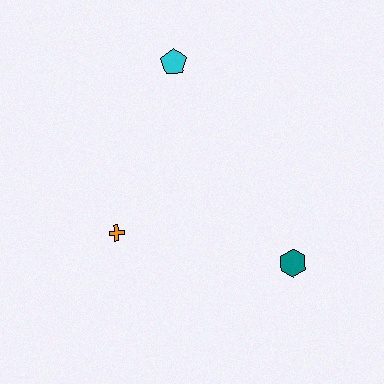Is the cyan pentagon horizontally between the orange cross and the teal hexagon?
Yes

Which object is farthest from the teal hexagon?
The cyan pentagon is farthest from the teal hexagon.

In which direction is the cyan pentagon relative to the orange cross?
The cyan pentagon is above the orange cross.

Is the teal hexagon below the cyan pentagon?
Yes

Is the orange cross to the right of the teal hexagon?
No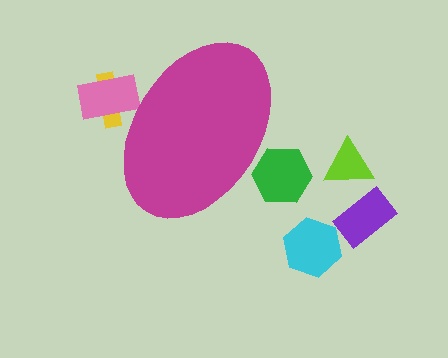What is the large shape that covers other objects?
A magenta ellipse.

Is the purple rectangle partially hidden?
No, the purple rectangle is fully visible.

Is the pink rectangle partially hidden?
Yes, the pink rectangle is partially hidden behind the magenta ellipse.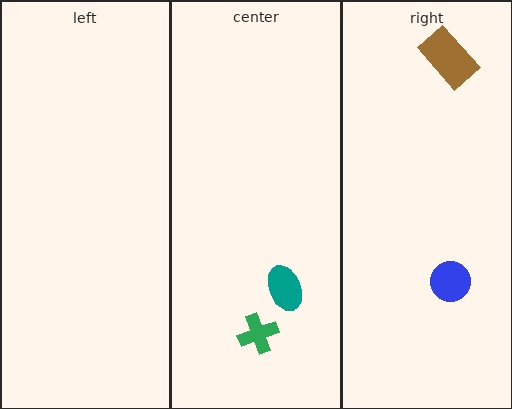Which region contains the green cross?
The center region.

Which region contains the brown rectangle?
The right region.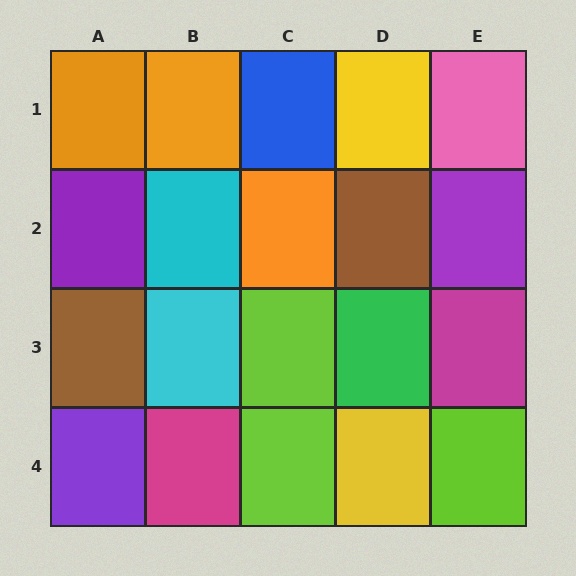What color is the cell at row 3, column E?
Magenta.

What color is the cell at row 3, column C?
Lime.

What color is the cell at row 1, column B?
Orange.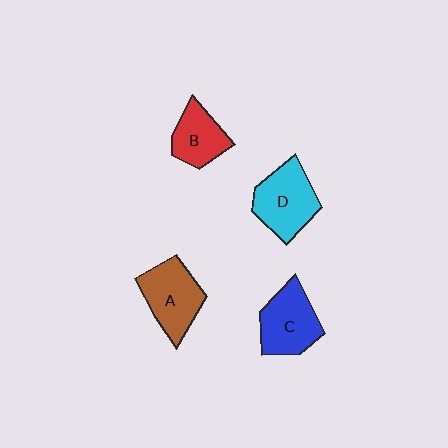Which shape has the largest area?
Shape D (cyan).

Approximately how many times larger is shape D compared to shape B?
Approximately 1.4 times.